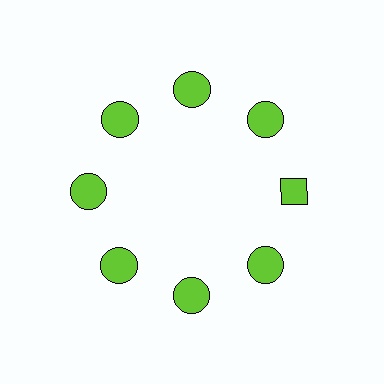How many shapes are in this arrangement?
There are 8 shapes arranged in a ring pattern.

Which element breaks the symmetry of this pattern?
The lime diamond at roughly the 3 o'clock position breaks the symmetry. All other shapes are lime circles.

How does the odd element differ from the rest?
It has a different shape: diamond instead of circle.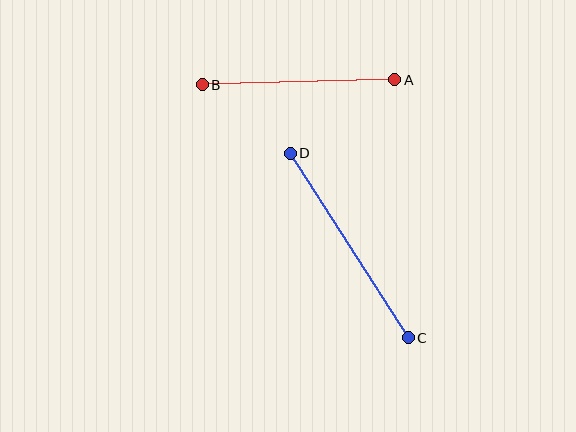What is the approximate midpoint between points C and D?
The midpoint is at approximately (349, 246) pixels.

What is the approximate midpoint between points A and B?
The midpoint is at approximately (299, 82) pixels.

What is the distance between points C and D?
The distance is approximately 219 pixels.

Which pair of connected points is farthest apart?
Points C and D are farthest apart.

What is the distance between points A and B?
The distance is approximately 193 pixels.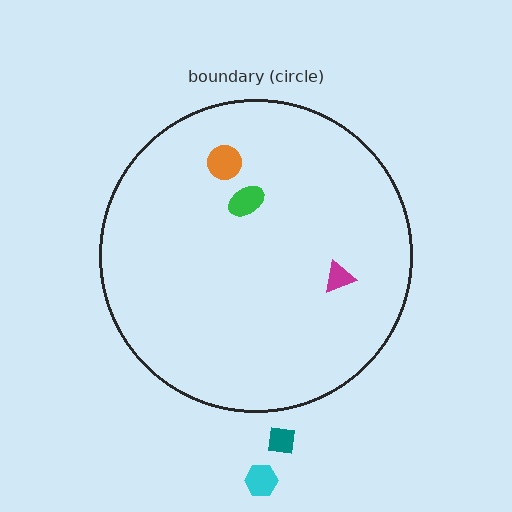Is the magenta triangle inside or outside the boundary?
Inside.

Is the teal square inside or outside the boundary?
Outside.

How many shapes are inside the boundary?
3 inside, 2 outside.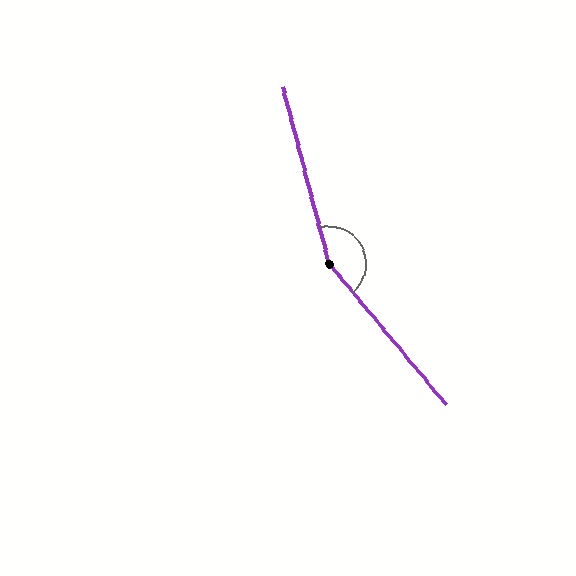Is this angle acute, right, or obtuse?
It is obtuse.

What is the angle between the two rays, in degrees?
Approximately 155 degrees.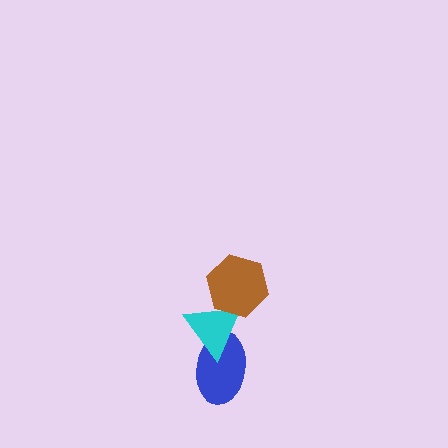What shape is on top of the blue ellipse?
The cyan triangle is on top of the blue ellipse.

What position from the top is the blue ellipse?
The blue ellipse is 3rd from the top.